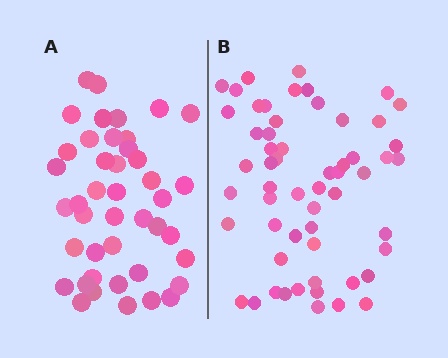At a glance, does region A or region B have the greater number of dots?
Region B (the right region) has more dots.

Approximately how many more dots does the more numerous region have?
Region B has approximately 15 more dots than region A.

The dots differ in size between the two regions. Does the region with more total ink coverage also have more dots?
No. Region A has more total ink coverage because its dots are larger, but region B actually contains more individual dots. Total area can be misleading — the number of items is what matters here.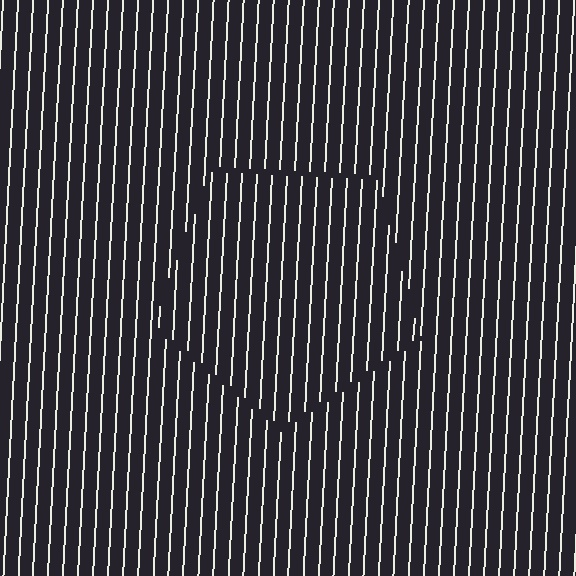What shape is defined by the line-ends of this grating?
An illusory pentagon. The interior of the shape contains the same grating, shifted by half a period — the contour is defined by the phase discontinuity where line-ends from the inner and outer gratings abut.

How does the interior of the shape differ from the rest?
The interior of the shape contains the same grating, shifted by half a period — the contour is defined by the phase discontinuity where line-ends from the inner and outer gratings abut.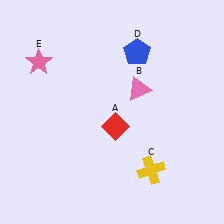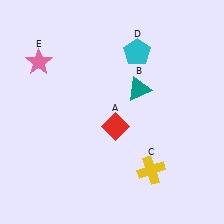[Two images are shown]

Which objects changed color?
B changed from pink to teal. D changed from blue to cyan.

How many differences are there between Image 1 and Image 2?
There are 2 differences between the two images.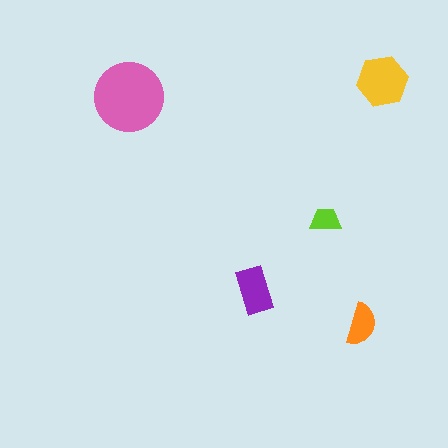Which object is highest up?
The yellow hexagon is topmost.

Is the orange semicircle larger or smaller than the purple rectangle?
Smaller.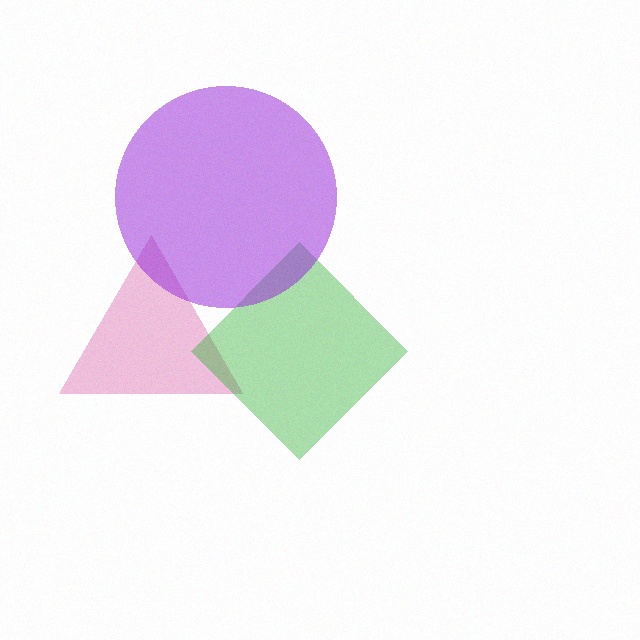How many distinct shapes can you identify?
There are 3 distinct shapes: a pink triangle, a green diamond, a purple circle.